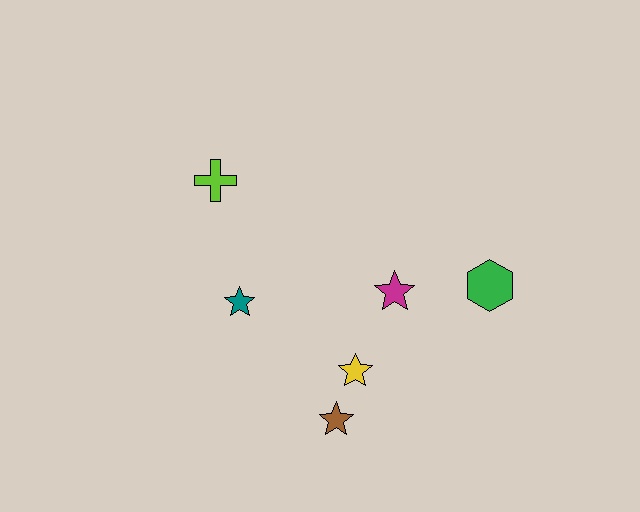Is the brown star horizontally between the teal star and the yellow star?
Yes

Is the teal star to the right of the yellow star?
No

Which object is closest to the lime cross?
The teal star is closest to the lime cross.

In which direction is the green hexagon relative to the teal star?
The green hexagon is to the right of the teal star.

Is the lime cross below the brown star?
No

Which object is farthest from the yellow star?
The lime cross is farthest from the yellow star.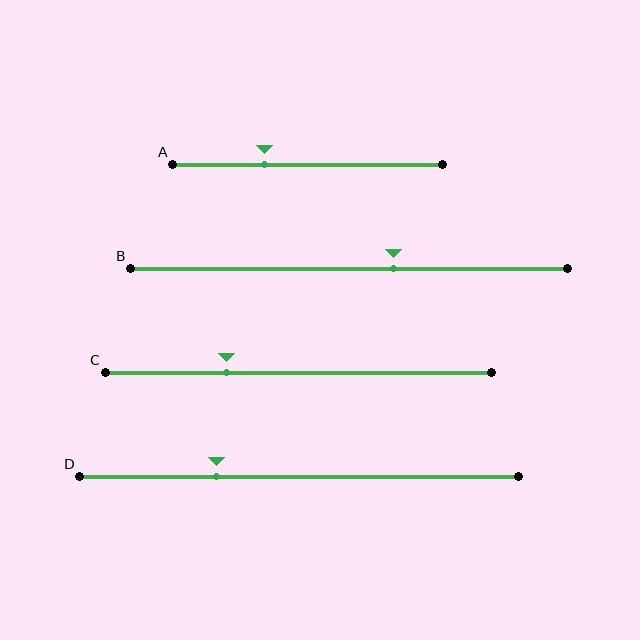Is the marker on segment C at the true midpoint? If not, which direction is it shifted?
No, the marker on segment C is shifted to the left by about 19% of the segment length.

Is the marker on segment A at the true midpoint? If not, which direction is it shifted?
No, the marker on segment A is shifted to the left by about 16% of the segment length.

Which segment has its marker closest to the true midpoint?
Segment B has its marker closest to the true midpoint.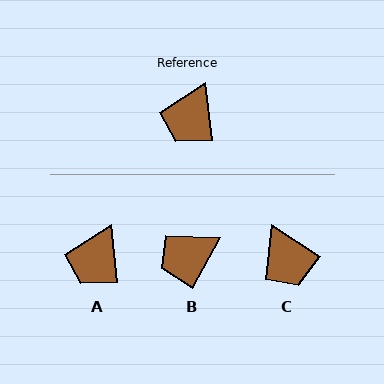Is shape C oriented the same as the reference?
No, it is off by about 51 degrees.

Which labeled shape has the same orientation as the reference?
A.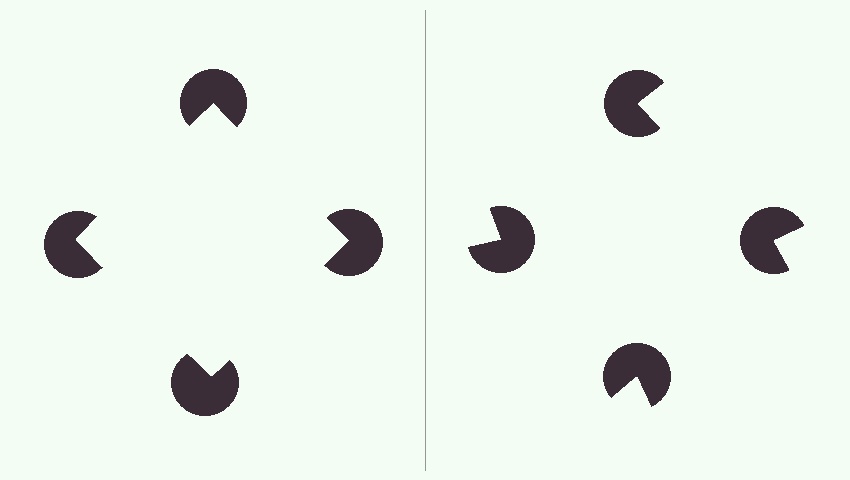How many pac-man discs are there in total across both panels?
8 — 4 on each side.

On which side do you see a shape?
An illusory square appears on the left side. On the right side the wedge cuts are rotated, so no coherent shape forms.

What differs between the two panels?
The pac-man discs are positioned identically on both sides; only the wedge orientations differ. On the left they align to a square; on the right they are misaligned.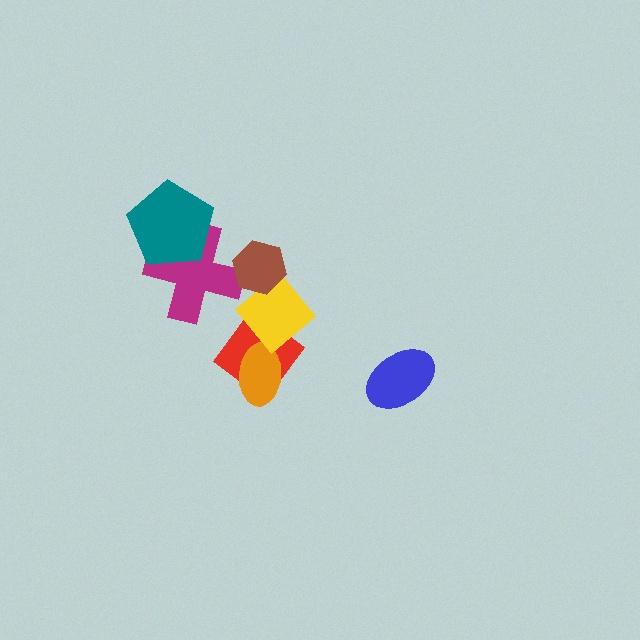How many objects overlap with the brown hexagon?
2 objects overlap with the brown hexagon.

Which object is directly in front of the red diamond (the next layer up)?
The orange ellipse is directly in front of the red diamond.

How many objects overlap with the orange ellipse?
2 objects overlap with the orange ellipse.